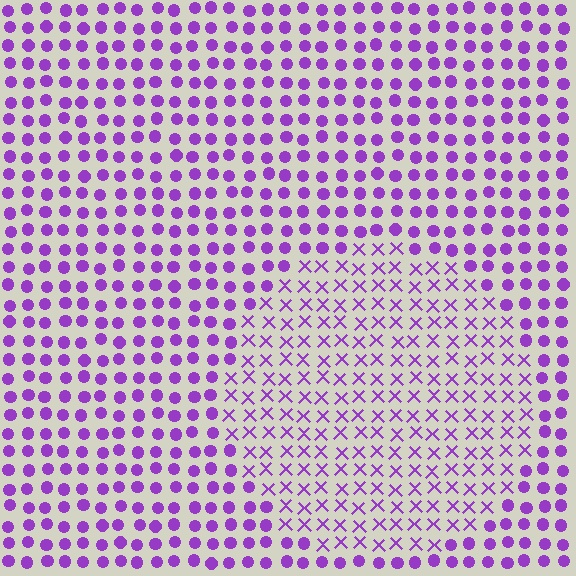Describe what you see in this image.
The image is filled with small purple elements arranged in a uniform grid. A circle-shaped region contains X marks, while the surrounding area contains circles. The boundary is defined purely by the change in element shape.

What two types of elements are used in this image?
The image uses X marks inside the circle region and circles outside it.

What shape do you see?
I see a circle.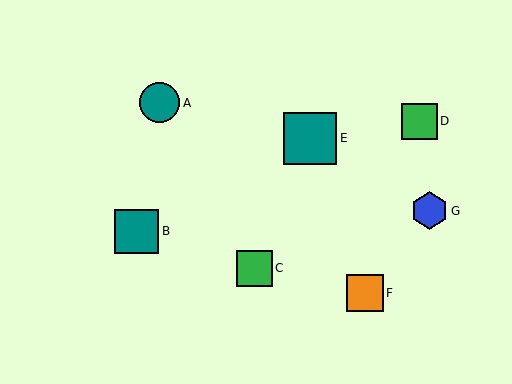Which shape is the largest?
The teal square (labeled E) is the largest.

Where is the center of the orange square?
The center of the orange square is at (365, 293).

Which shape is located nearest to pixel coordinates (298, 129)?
The teal square (labeled E) at (310, 138) is nearest to that location.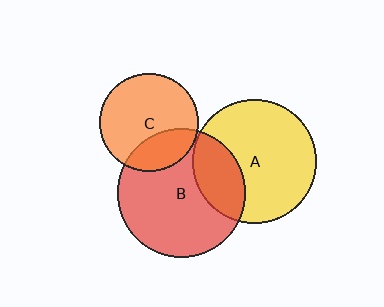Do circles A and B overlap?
Yes.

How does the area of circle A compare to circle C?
Approximately 1.6 times.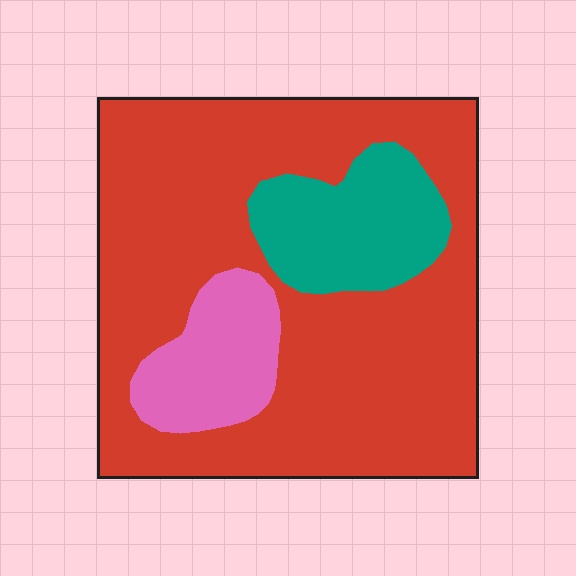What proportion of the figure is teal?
Teal takes up about one sixth (1/6) of the figure.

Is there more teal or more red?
Red.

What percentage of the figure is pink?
Pink covers about 10% of the figure.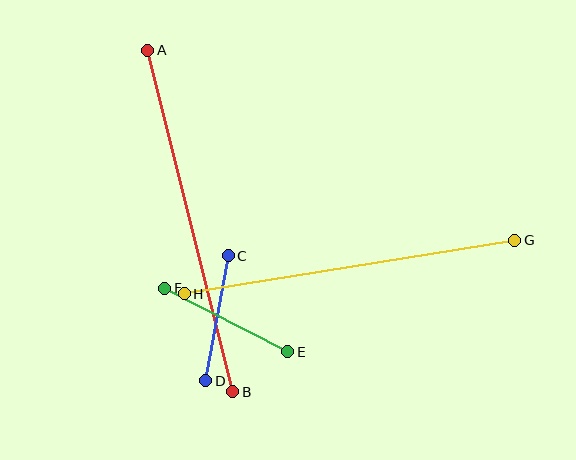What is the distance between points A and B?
The distance is approximately 352 pixels.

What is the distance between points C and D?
The distance is approximately 127 pixels.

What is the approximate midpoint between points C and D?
The midpoint is at approximately (217, 318) pixels.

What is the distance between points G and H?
The distance is approximately 335 pixels.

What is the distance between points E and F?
The distance is approximately 138 pixels.